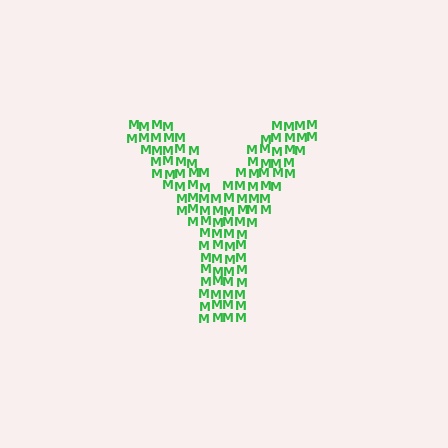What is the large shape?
The large shape is the letter Y.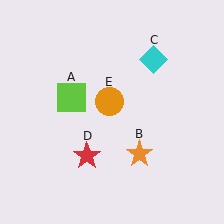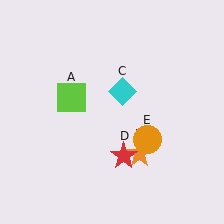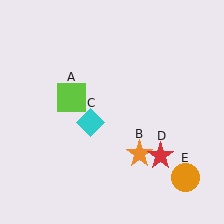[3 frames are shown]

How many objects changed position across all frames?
3 objects changed position: cyan diamond (object C), red star (object D), orange circle (object E).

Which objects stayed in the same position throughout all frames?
Lime square (object A) and orange star (object B) remained stationary.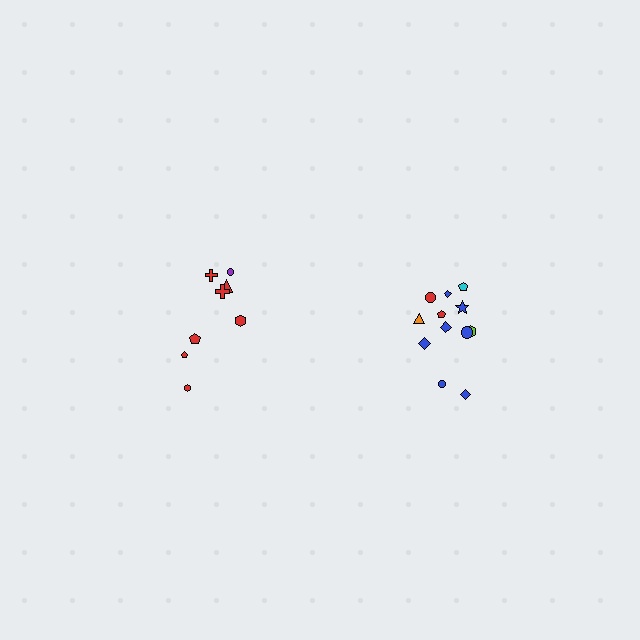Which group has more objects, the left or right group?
The right group.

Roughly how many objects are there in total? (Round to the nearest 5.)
Roughly 20 objects in total.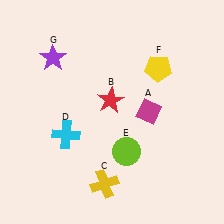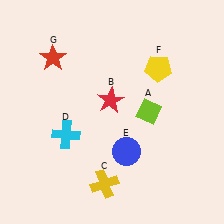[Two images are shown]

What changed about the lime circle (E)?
In Image 1, E is lime. In Image 2, it changed to blue.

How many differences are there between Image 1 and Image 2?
There are 3 differences between the two images.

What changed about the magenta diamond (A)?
In Image 1, A is magenta. In Image 2, it changed to lime.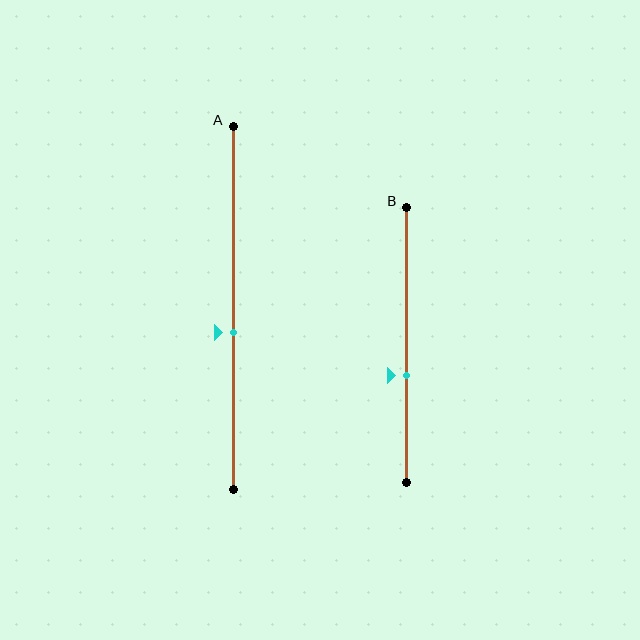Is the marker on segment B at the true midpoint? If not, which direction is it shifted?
No, the marker on segment B is shifted downward by about 11% of the segment length.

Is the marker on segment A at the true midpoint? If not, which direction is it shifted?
No, the marker on segment A is shifted downward by about 7% of the segment length.